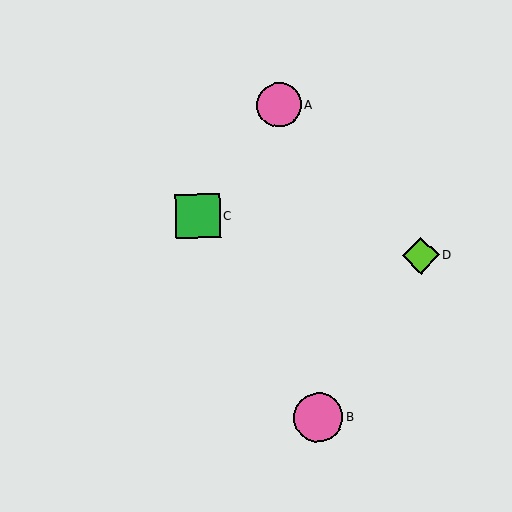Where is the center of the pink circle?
The center of the pink circle is at (318, 417).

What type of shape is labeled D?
Shape D is a lime diamond.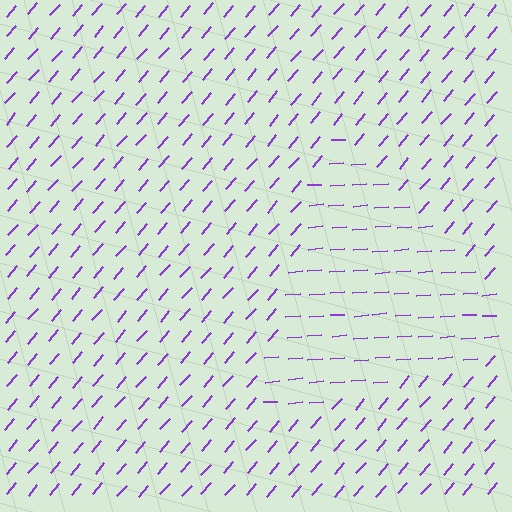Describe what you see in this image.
The image is filled with small purple line segments. A triangle region in the image has lines oriented differently from the surrounding lines, creating a visible texture boundary.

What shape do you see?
I see a triangle.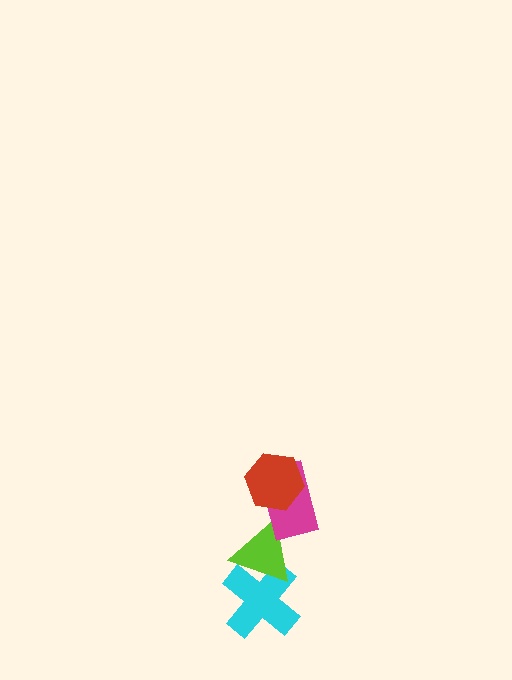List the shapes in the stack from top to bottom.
From top to bottom: the red hexagon, the magenta rectangle, the lime triangle, the cyan cross.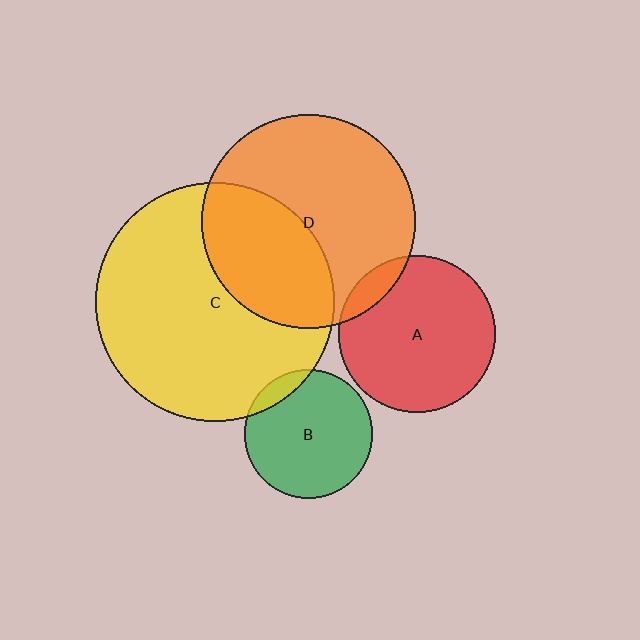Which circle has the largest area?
Circle C (yellow).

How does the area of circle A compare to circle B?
Approximately 1.5 times.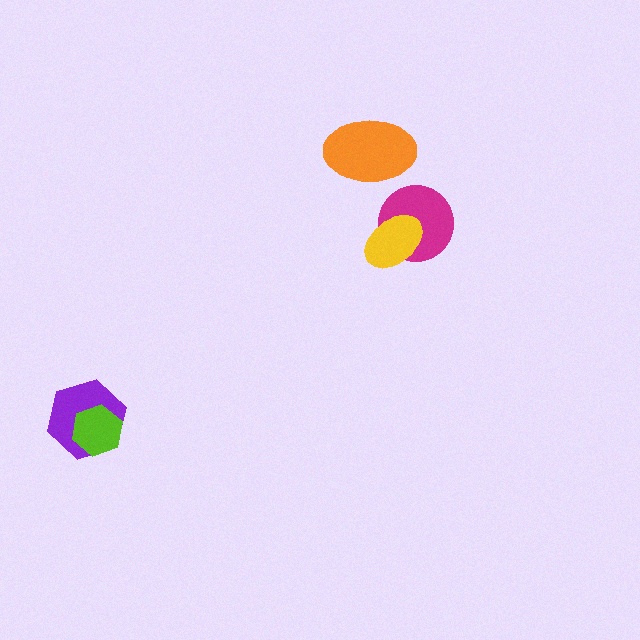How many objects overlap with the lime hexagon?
1 object overlaps with the lime hexagon.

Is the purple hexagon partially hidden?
Yes, it is partially covered by another shape.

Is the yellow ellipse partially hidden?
No, no other shape covers it.